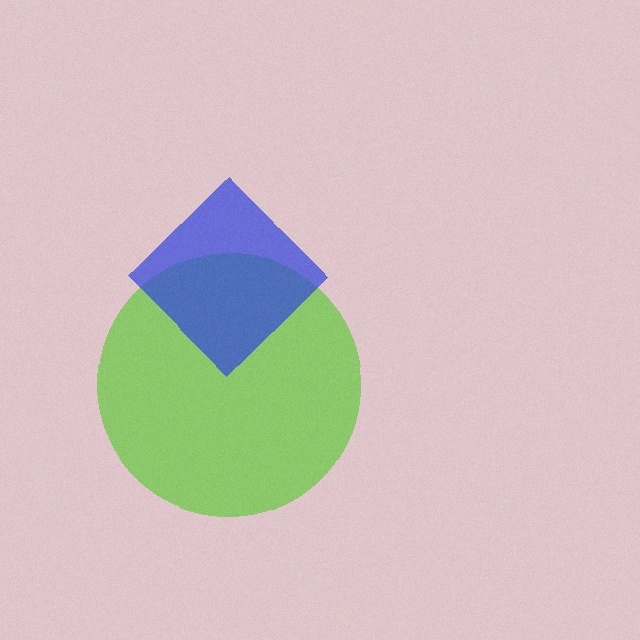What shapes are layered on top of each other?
The layered shapes are: a lime circle, a blue diamond.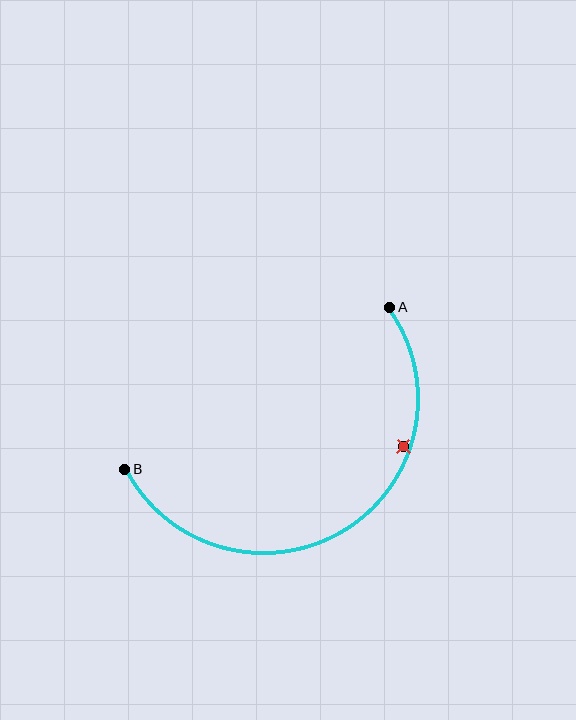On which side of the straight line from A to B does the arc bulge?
The arc bulges below the straight line connecting A and B.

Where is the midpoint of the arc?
The arc midpoint is the point on the curve farthest from the straight line joining A and B. It sits below that line.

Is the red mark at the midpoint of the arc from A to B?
No — the red mark does not lie on the arc at all. It sits slightly inside the curve.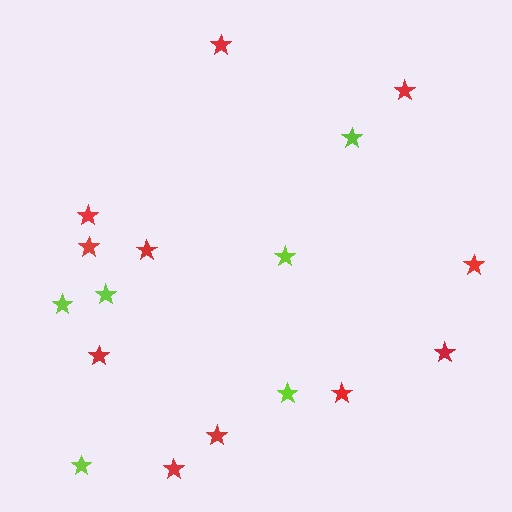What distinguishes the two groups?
There are 2 groups: one group of lime stars (6) and one group of red stars (11).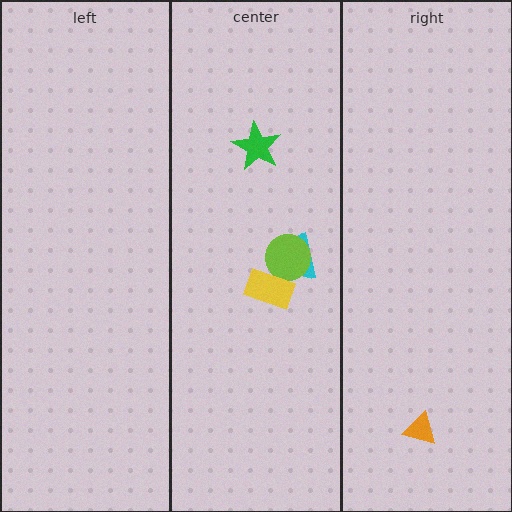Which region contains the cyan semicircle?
The center region.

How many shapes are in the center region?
4.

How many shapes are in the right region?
1.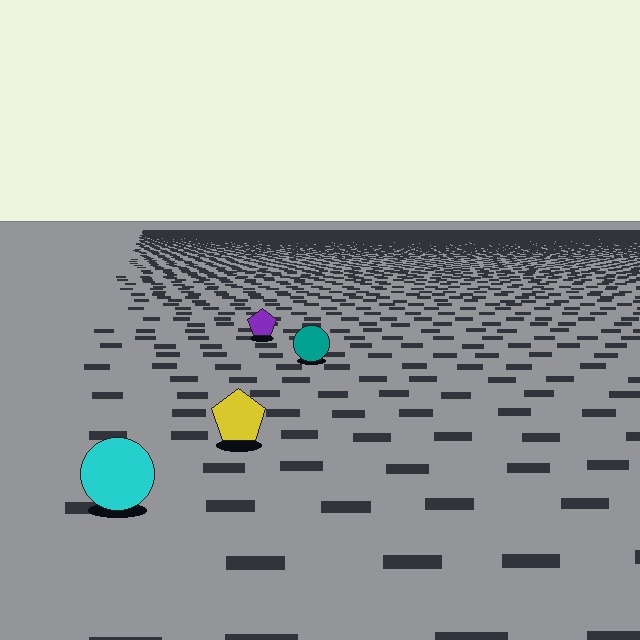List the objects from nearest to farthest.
From nearest to farthest: the cyan circle, the yellow pentagon, the teal circle, the purple pentagon.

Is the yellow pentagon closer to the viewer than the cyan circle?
No. The cyan circle is closer — you can tell from the texture gradient: the ground texture is coarser near it.